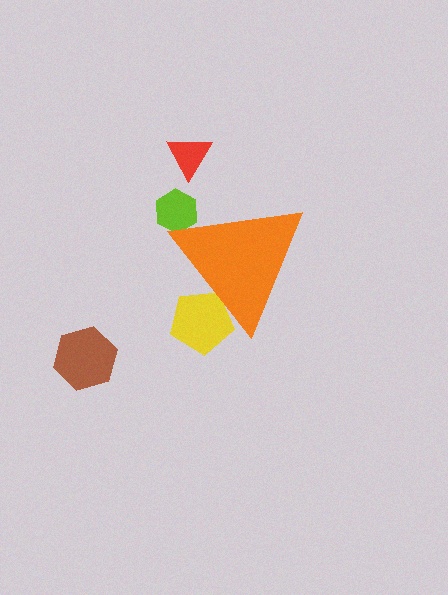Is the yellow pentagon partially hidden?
Yes, the yellow pentagon is partially hidden behind the orange triangle.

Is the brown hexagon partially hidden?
No, the brown hexagon is fully visible.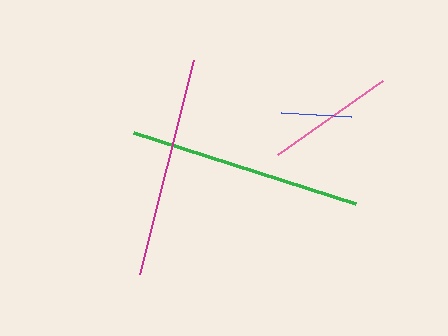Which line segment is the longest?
The green line is the longest at approximately 233 pixels.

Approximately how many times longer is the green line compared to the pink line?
The green line is approximately 1.8 times the length of the pink line.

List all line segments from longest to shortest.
From longest to shortest: green, magenta, pink, blue.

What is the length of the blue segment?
The blue segment is approximately 69 pixels long.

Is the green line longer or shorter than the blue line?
The green line is longer than the blue line.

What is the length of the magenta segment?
The magenta segment is approximately 220 pixels long.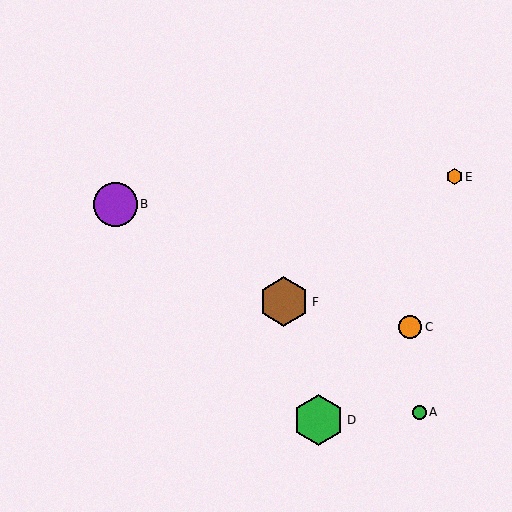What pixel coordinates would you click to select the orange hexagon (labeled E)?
Click at (454, 177) to select the orange hexagon E.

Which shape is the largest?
The green hexagon (labeled D) is the largest.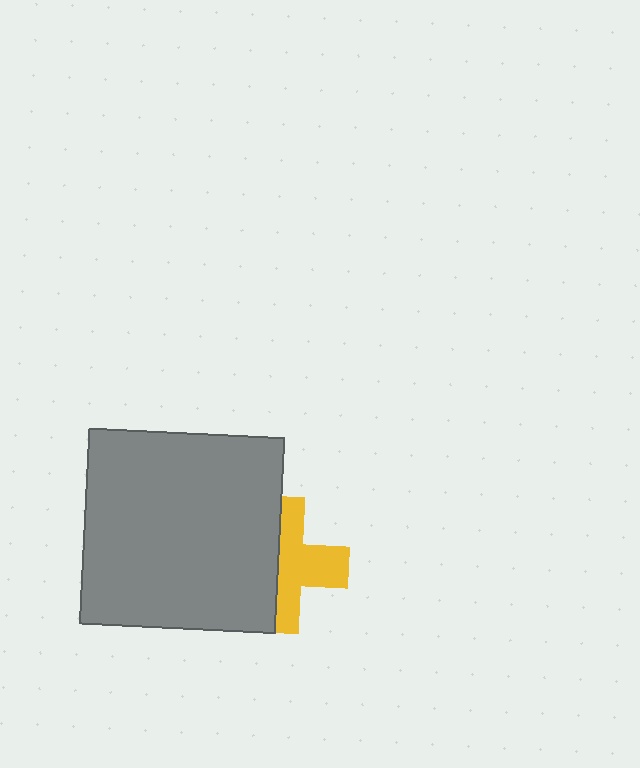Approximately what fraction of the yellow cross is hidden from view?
Roughly 46% of the yellow cross is hidden behind the gray square.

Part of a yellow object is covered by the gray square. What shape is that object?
It is a cross.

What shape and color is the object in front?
The object in front is a gray square.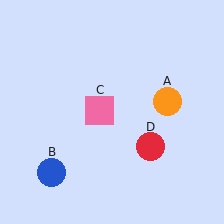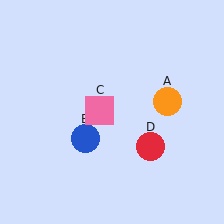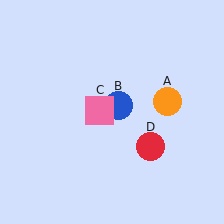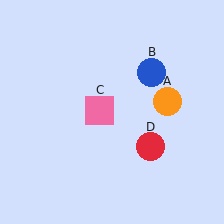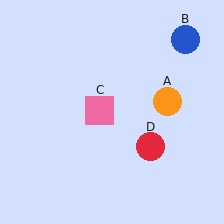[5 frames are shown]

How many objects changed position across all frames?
1 object changed position: blue circle (object B).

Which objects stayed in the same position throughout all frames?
Orange circle (object A) and pink square (object C) and red circle (object D) remained stationary.